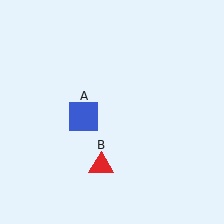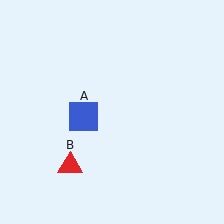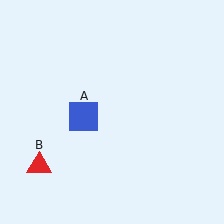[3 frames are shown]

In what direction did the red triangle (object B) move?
The red triangle (object B) moved left.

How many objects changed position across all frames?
1 object changed position: red triangle (object B).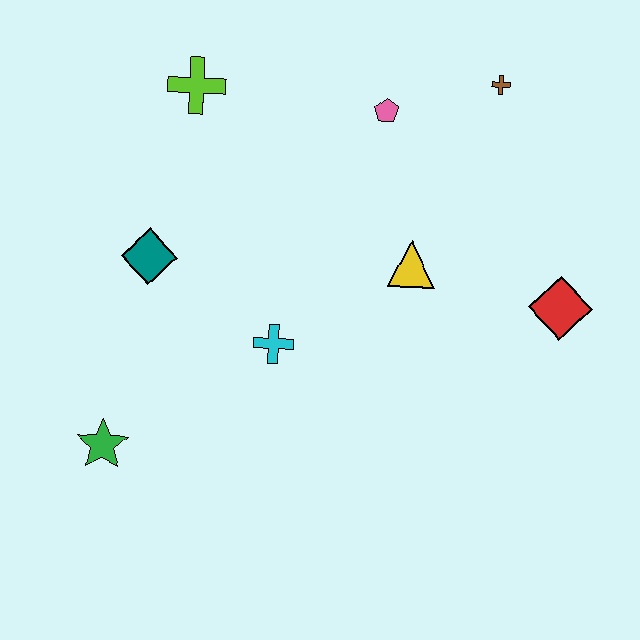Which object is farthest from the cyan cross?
The brown cross is farthest from the cyan cross.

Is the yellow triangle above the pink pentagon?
No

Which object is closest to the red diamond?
The yellow triangle is closest to the red diamond.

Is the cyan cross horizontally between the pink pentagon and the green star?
Yes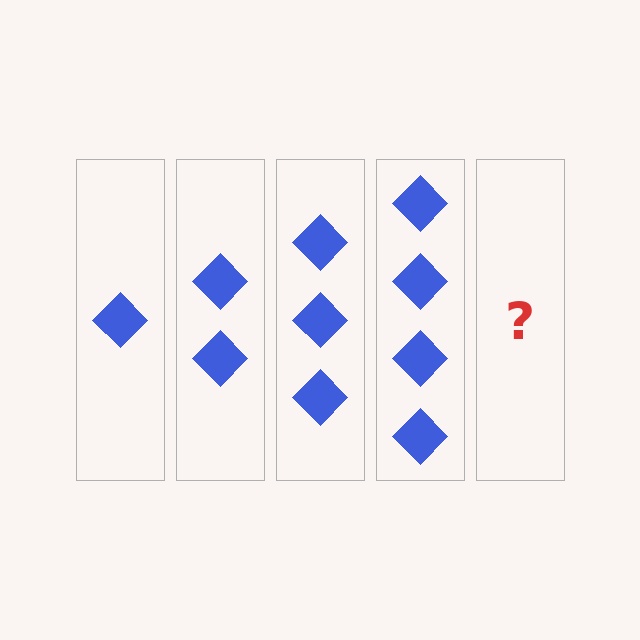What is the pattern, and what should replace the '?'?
The pattern is that each step adds one more diamond. The '?' should be 5 diamonds.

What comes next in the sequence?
The next element should be 5 diamonds.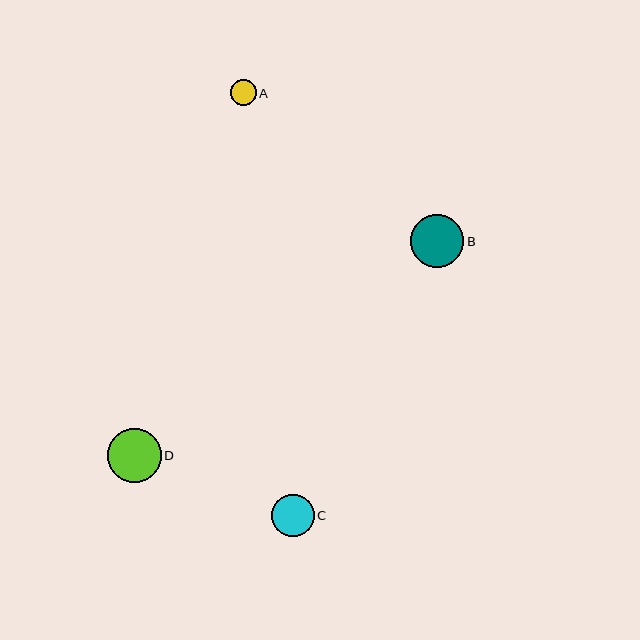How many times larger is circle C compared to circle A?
Circle C is approximately 1.6 times the size of circle A.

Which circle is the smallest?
Circle A is the smallest with a size of approximately 26 pixels.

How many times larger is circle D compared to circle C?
Circle D is approximately 1.3 times the size of circle C.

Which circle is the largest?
Circle D is the largest with a size of approximately 54 pixels.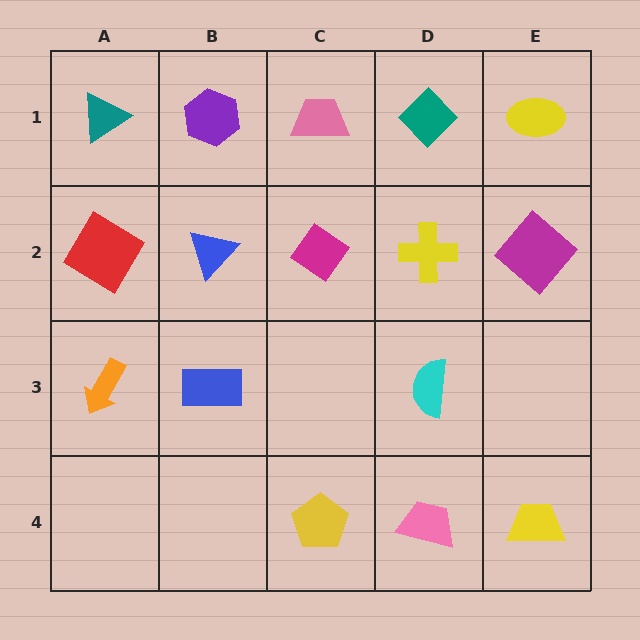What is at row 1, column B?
A purple hexagon.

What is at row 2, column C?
A magenta diamond.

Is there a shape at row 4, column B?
No, that cell is empty.